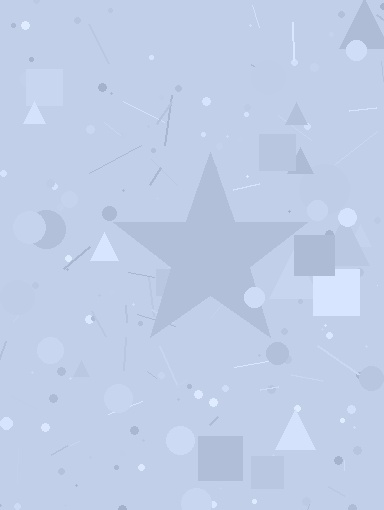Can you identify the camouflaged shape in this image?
The camouflaged shape is a star.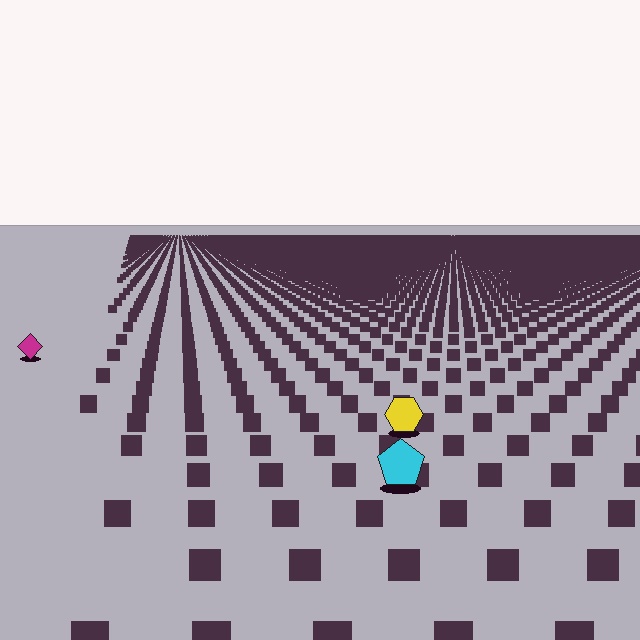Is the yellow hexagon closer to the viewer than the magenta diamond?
Yes. The yellow hexagon is closer — you can tell from the texture gradient: the ground texture is coarser near it.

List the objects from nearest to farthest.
From nearest to farthest: the cyan pentagon, the yellow hexagon, the magenta diamond.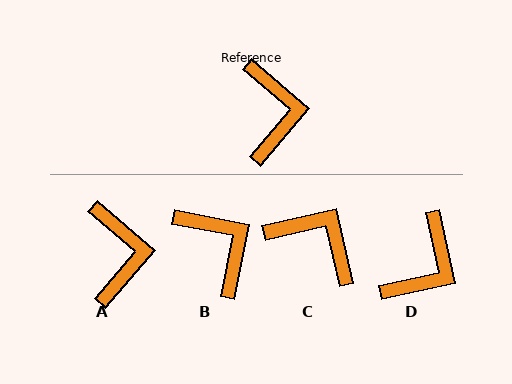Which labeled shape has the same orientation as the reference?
A.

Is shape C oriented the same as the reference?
No, it is off by about 53 degrees.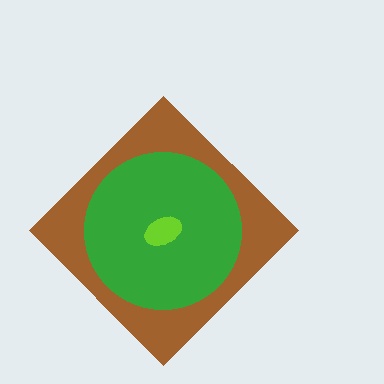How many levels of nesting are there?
3.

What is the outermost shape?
The brown diamond.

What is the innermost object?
The lime ellipse.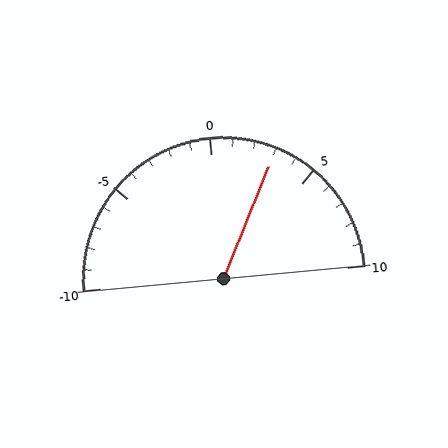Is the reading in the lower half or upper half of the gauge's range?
The reading is in the upper half of the range (-10 to 10).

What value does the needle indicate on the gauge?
The needle indicates approximately 3.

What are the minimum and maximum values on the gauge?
The gauge ranges from -10 to 10.